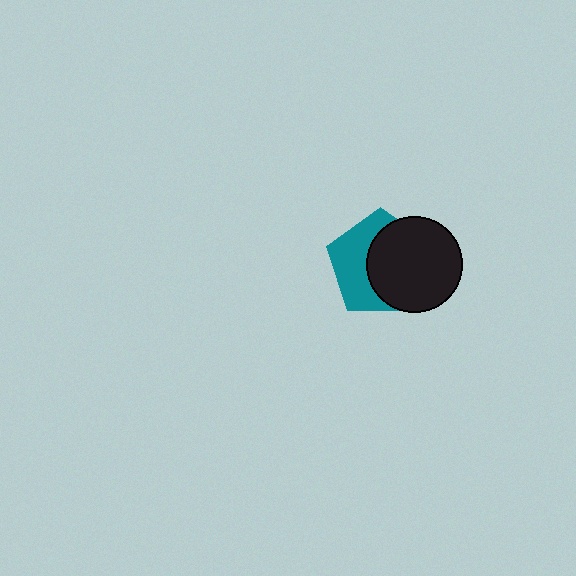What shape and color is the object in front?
The object in front is a black circle.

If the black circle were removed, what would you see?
You would see the complete teal pentagon.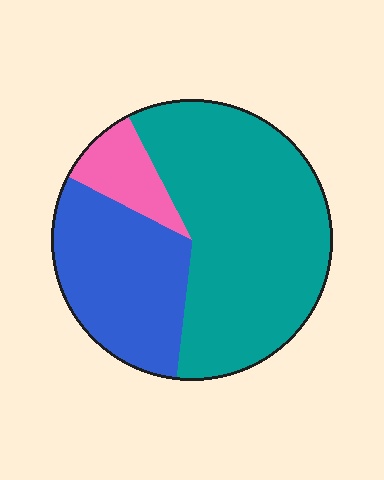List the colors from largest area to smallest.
From largest to smallest: teal, blue, pink.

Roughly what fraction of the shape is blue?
Blue covers 31% of the shape.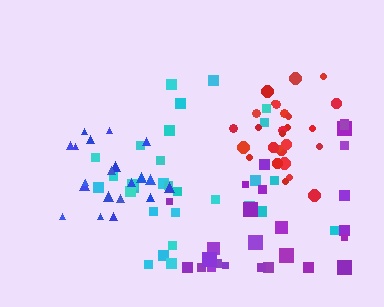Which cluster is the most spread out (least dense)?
Purple.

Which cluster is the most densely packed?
Red.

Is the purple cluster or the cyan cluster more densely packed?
Cyan.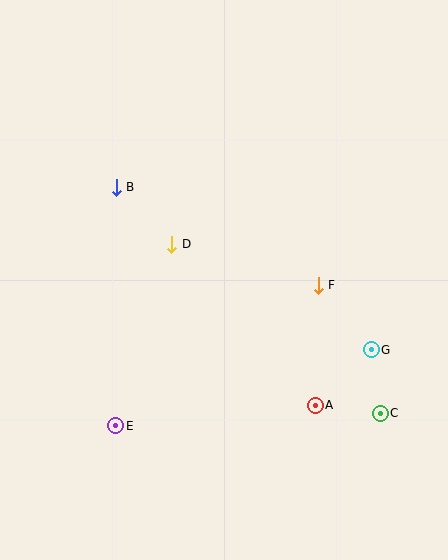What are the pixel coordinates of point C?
Point C is at (380, 413).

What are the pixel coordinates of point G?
Point G is at (371, 350).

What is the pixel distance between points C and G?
The distance between C and G is 64 pixels.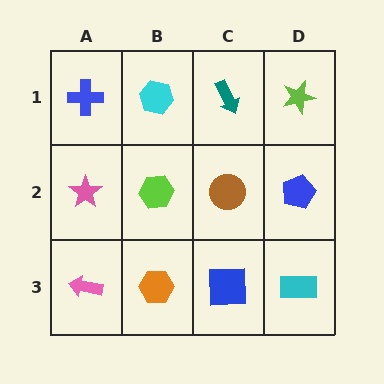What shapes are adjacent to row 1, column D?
A blue pentagon (row 2, column D), a teal arrow (row 1, column C).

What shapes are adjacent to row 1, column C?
A brown circle (row 2, column C), a cyan hexagon (row 1, column B), a lime star (row 1, column D).